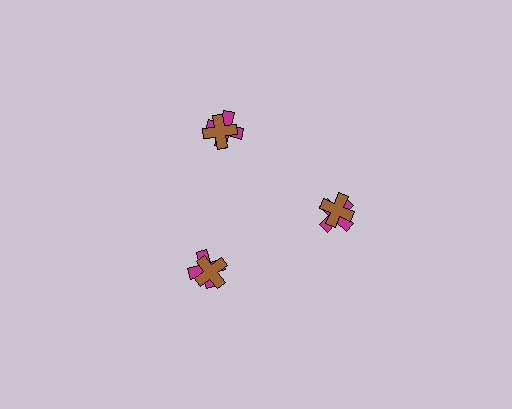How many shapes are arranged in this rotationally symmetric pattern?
There are 6 shapes, arranged in 3 groups of 2.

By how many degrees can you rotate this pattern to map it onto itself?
The pattern maps onto itself every 120 degrees of rotation.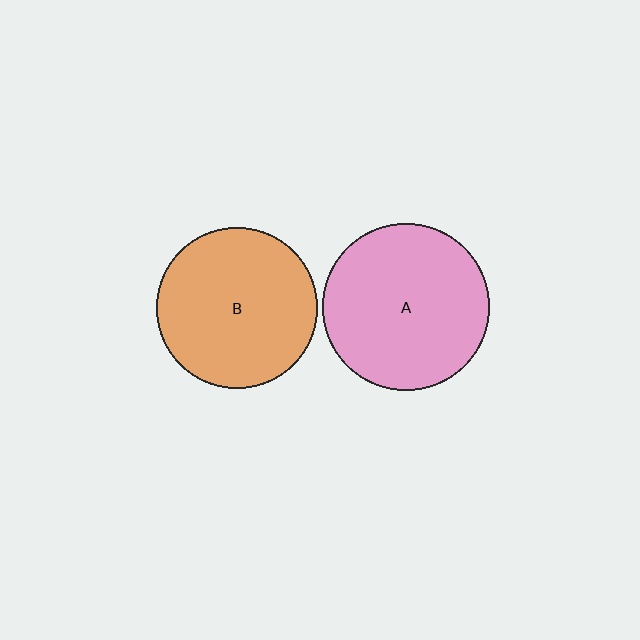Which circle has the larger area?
Circle A (pink).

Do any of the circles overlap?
No, none of the circles overlap.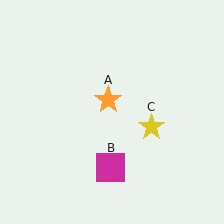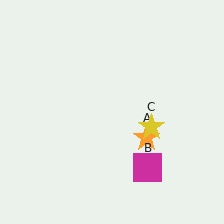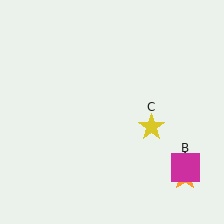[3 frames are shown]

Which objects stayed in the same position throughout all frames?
Yellow star (object C) remained stationary.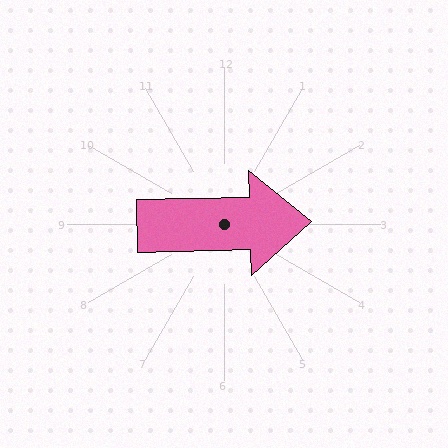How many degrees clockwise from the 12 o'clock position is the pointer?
Approximately 89 degrees.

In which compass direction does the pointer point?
East.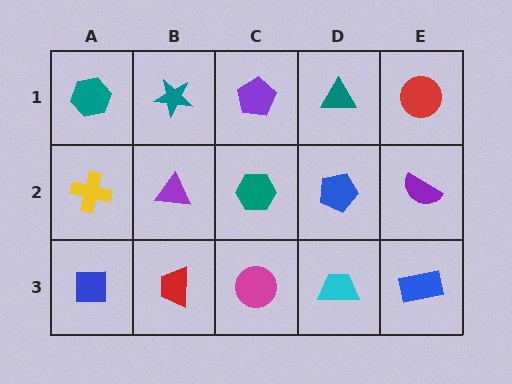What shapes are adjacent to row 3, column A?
A yellow cross (row 2, column A), a red trapezoid (row 3, column B).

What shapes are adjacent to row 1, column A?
A yellow cross (row 2, column A), a teal star (row 1, column B).